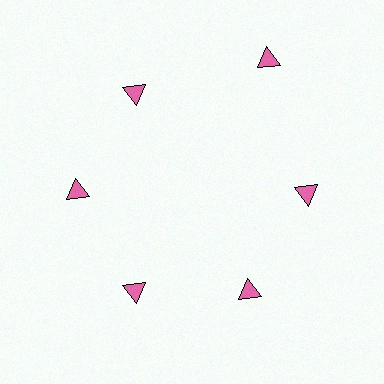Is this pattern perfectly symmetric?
No. The 6 pink triangles are arranged in a ring, but one element near the 1 o'clock position is pushed outward from the center, breaking the 6-fold rotational symmetry.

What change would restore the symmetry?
The symmetry would be restored by moving it inward, back onto the ring so that all 6 triangles sit at equal angles and equal distance from the center.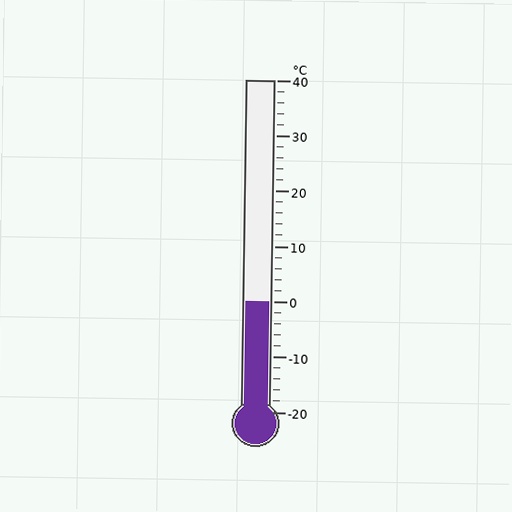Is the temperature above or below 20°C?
The temperature is below 20°C.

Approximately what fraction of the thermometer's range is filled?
The thermometer is filled to approximately 35% of its range.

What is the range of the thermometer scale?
The thermometer scale ranges from -20°C to 40°C.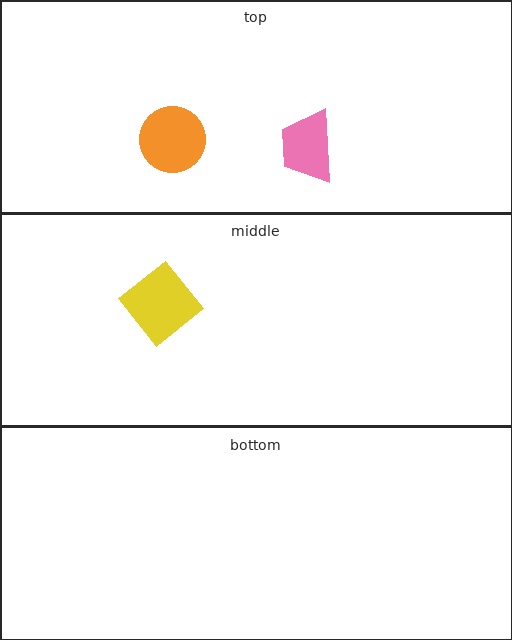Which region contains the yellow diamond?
The middle region.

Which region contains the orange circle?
The top region.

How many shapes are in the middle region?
1.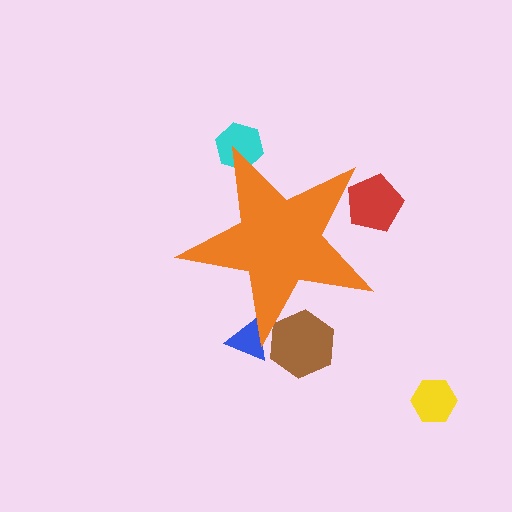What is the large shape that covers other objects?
An orange star.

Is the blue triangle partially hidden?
Yes, the blue triangle is partially hidden behind the orange star.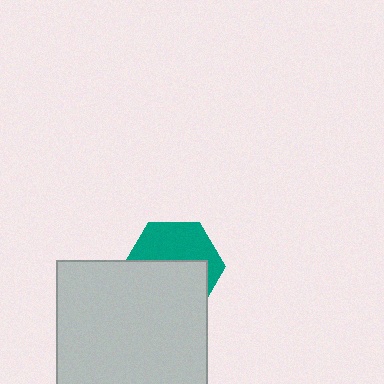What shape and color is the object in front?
The object in front is a light gray rectangle.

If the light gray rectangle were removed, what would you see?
You would see the complete teal hexagon.